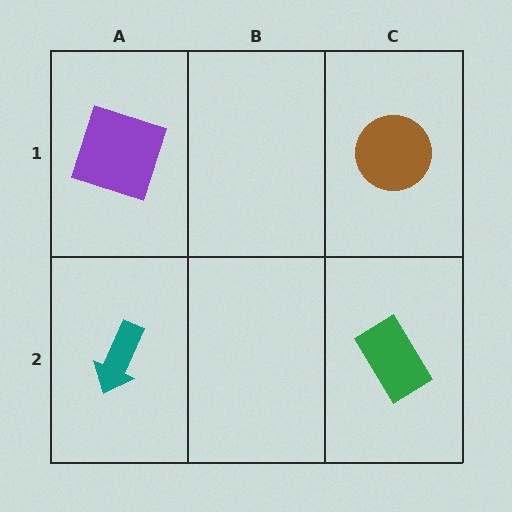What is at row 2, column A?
A teal arrow.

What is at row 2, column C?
A green rectangle.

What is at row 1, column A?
A purple square.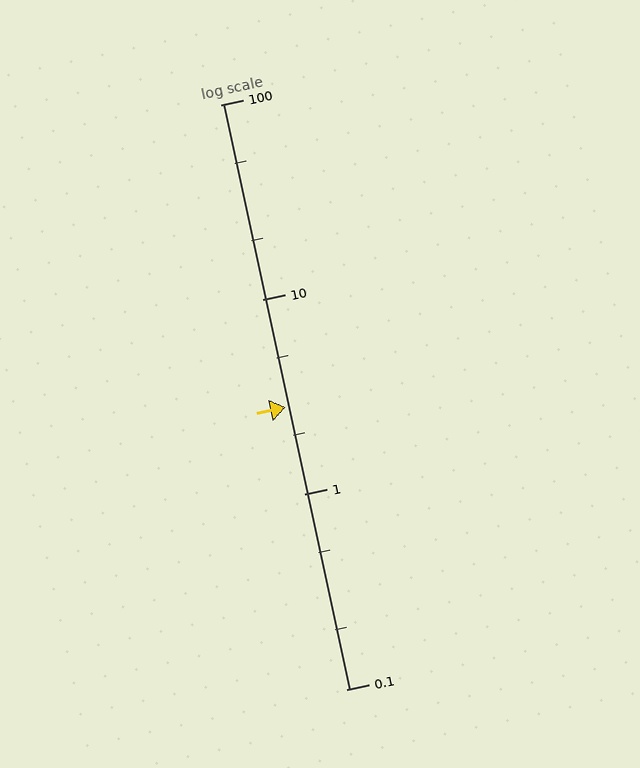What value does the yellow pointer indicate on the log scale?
The pointer indicates approximately 2.8.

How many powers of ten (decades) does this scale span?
The scale spans 3 decades, from 0.1 to 100.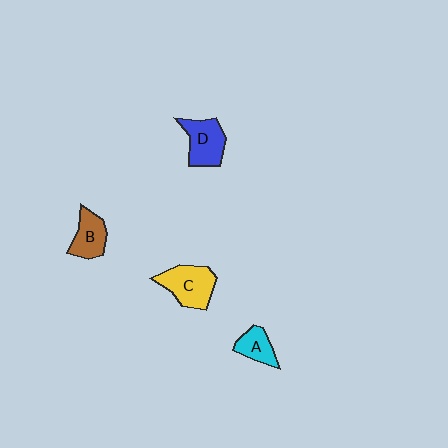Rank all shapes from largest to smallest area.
From largest to smallest: C (yellow), D (blue), B (brown), A (cyan).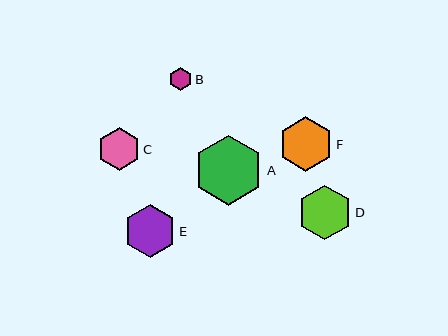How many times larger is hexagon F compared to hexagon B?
Hexagon F is approximately 2.4 times the size of hexagon B.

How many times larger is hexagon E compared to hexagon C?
Hexagon E is approximately 1.2 times the size of hexagon C.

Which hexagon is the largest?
Hexagon A is the largest with a size of approximately 70 pixels.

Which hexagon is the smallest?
Hexagon B is the smallest with a size of approximately 23 pixels.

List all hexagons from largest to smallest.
From largest to smallest: A, F, D, E, C, B.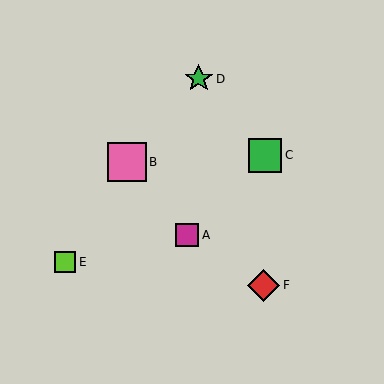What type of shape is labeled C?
Shape C is a green square.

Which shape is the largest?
The pink square (labeled B) is the largest.